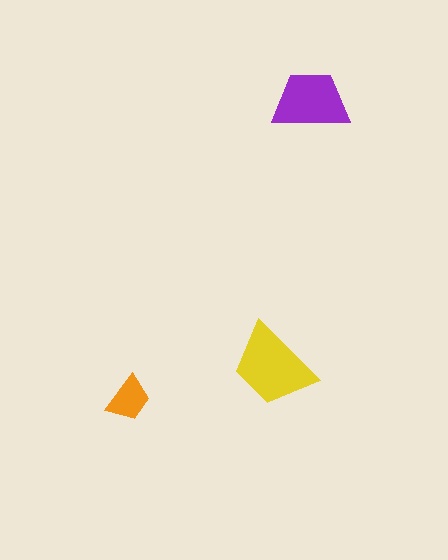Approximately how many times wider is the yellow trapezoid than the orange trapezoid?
About 2 times wider.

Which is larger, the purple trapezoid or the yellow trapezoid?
The yellow one.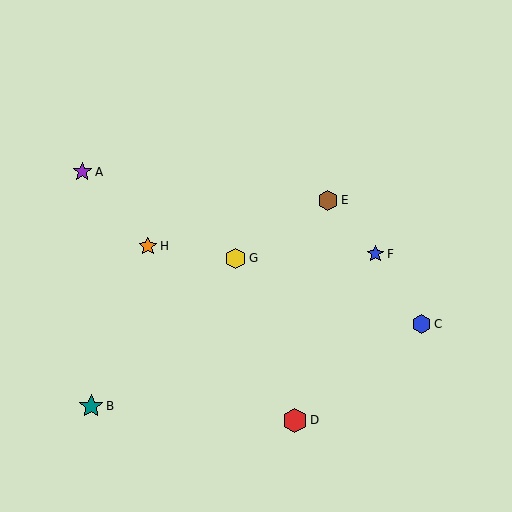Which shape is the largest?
The red hexagon (labeled D) is the largest.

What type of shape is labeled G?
Shape G is a yellow hexagon.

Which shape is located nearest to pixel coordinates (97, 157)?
The purple star (labeled A) at (82, 172) is nearest to that location.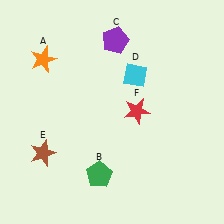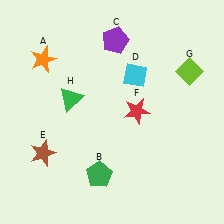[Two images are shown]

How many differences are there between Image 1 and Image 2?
There are 2 differences between the two images.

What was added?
A lime diamond (G), a green triangle (H) were added in Image 2.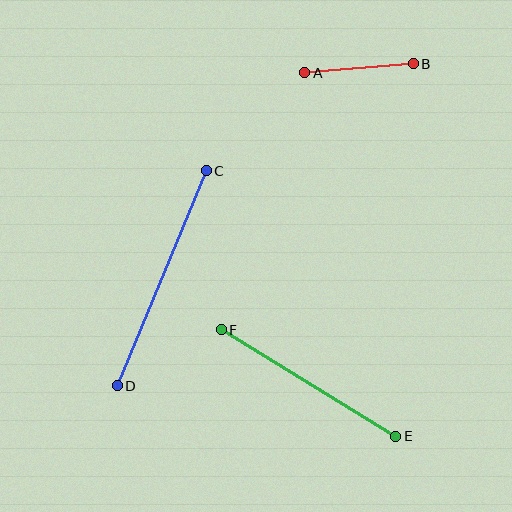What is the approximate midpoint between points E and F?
The midpoint is at approximately (308, 383) pixels.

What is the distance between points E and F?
The distance is approximately 205 pixels.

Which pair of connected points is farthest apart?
Points C and D are farthest apart.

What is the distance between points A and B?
The distance is approximately 109 pixels.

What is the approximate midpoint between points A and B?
The midpoint is at approximately (359, 68) pixels.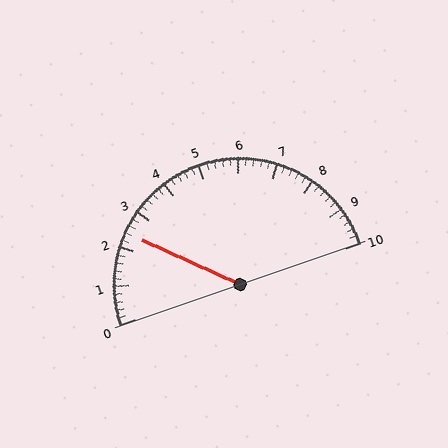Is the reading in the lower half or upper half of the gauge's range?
The reading is in the lower half of the range (0 to 10).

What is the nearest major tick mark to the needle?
The nearest major tick mark is 2.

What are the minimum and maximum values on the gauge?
The gauge ranges from 0 to 10.